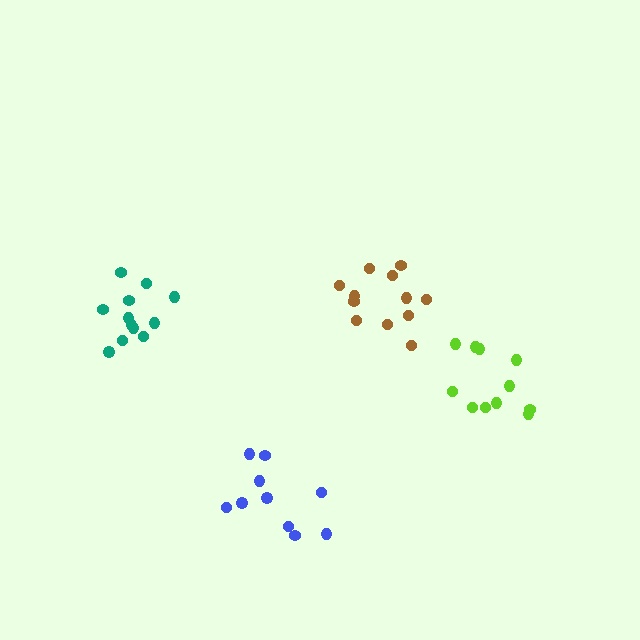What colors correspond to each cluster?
The clusters are colored: teal, blue, brown, lime.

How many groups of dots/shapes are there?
There are 4 groups.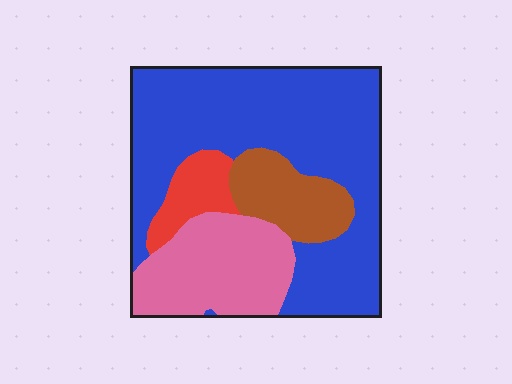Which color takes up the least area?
Red, at roughly 5%.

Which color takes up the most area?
Blue, at roughly 60%.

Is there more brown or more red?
Brown.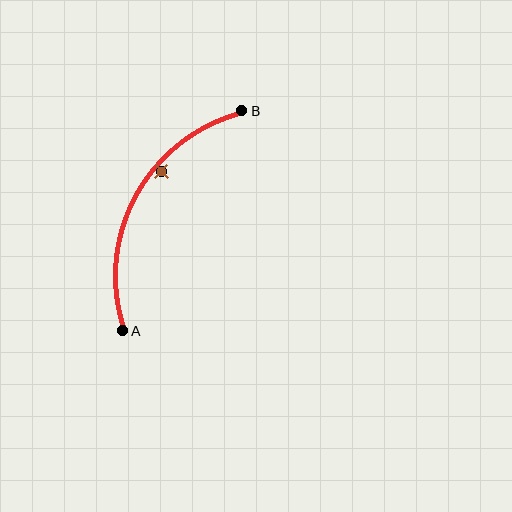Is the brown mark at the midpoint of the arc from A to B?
No — the brown mark does not lie on the arc at all. It sits slightly inside the curve.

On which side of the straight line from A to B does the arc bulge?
The arc bulges to the left of the straight line connecting A and B.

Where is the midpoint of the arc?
The arc midpoint is the point on the curve farthest from the straight line joining A and B. It sits to the left of that line.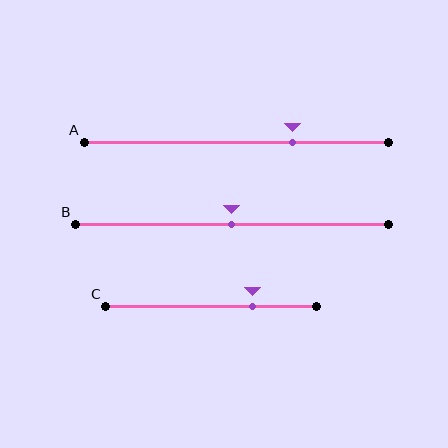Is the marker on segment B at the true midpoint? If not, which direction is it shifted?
Yes, the marker on segment B is at the true midpoint.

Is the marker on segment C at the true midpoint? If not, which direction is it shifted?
No, the marker on segment C is shifted to the right by about 20% of the segment length.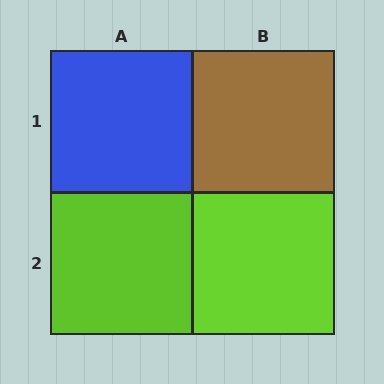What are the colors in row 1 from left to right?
Blue, brown.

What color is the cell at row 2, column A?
Lime.